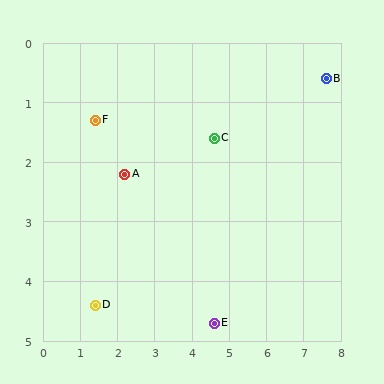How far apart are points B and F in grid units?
Points B and F are about 6.2 grid units apart.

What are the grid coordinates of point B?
Point B is at approximately (7.6, 0.6).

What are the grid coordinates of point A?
Point A is at approximately (2.2, 2.2).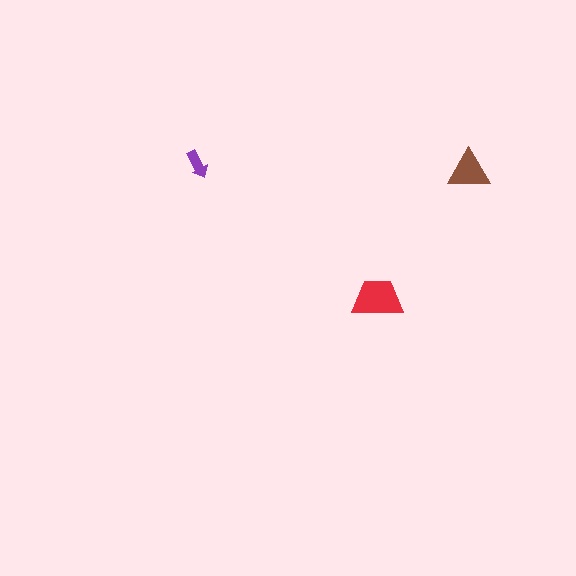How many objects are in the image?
There are 3 objects in the image.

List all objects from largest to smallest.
The red trapezoid, the brown triangle, the purple arrow.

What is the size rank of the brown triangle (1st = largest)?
2nd.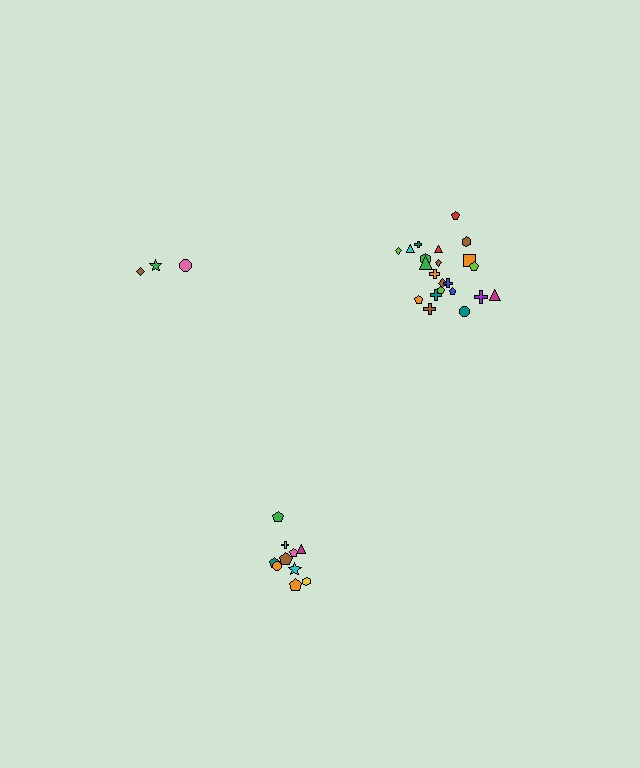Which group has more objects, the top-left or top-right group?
The top-right group.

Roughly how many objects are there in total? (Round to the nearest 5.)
Roughly 35 objects in total.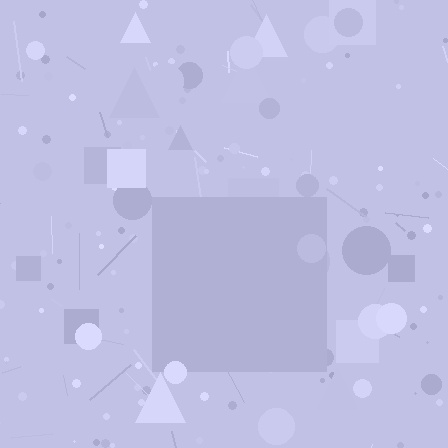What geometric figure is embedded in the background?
A square is embedded in the background.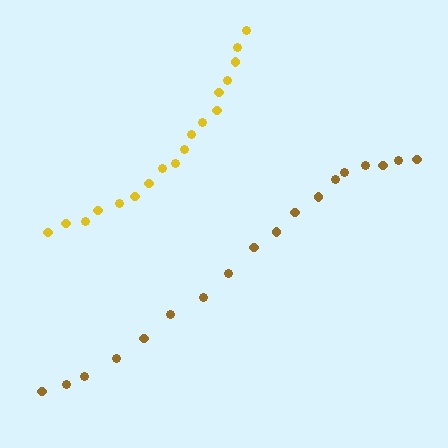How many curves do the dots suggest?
There are 2 distinct paths.